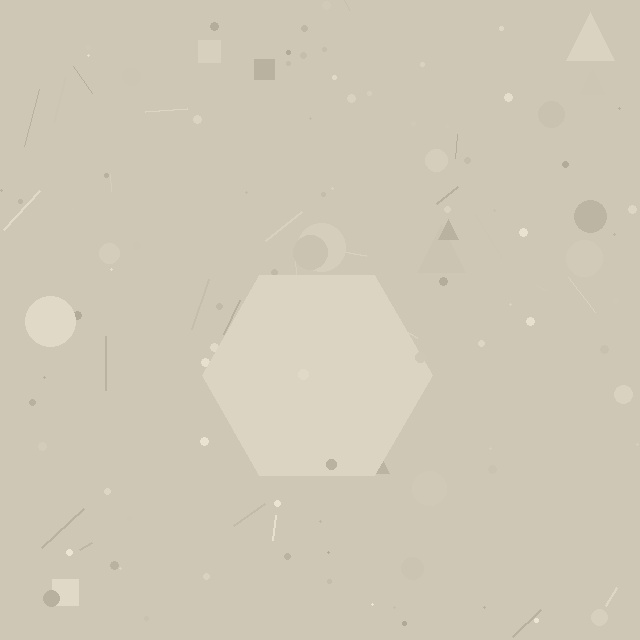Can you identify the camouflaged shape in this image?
The camouflaged shape is a hexagon.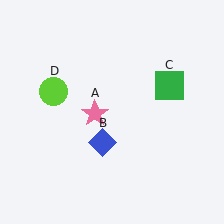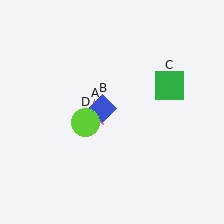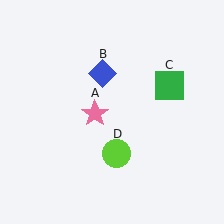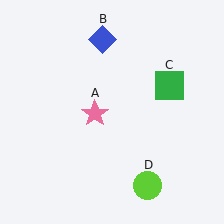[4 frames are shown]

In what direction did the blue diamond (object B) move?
The blue diamond (object B) moved up.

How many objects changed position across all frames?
2 objects changed position: blue diamond (object B), lime circle (object D).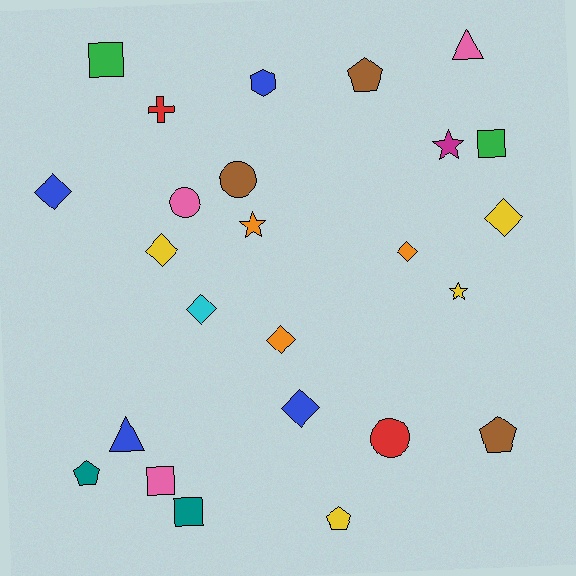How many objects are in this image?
There are 25 objects.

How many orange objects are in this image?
There are 3 orange objects.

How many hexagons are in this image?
There is 1 hexagon.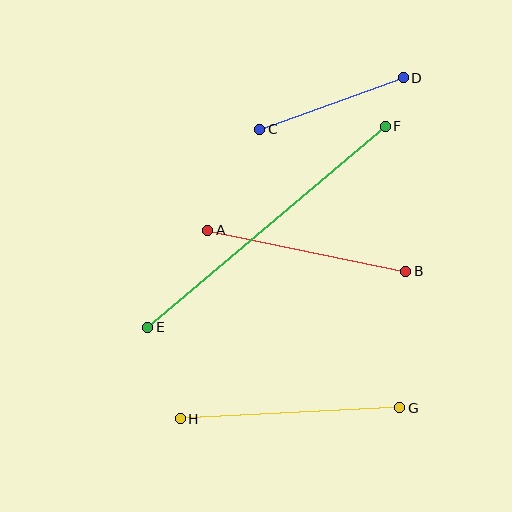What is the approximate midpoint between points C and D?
The midpoint is at approximately (332, 103) pixels.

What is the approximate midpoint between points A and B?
The midpoint is at approximately (307, 251) pixels.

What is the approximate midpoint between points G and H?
The midpoint is at approximately (290, 413) pixels.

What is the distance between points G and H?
The distance is approximately 220 pixels.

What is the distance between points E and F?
The distance is approximately 311 pixels.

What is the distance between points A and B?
The distance is approximately 202 pixels.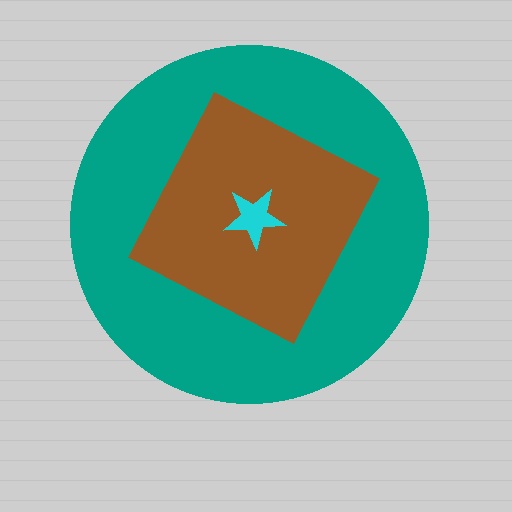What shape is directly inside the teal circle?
The brown diamond.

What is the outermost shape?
The teal circle.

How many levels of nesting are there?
3.